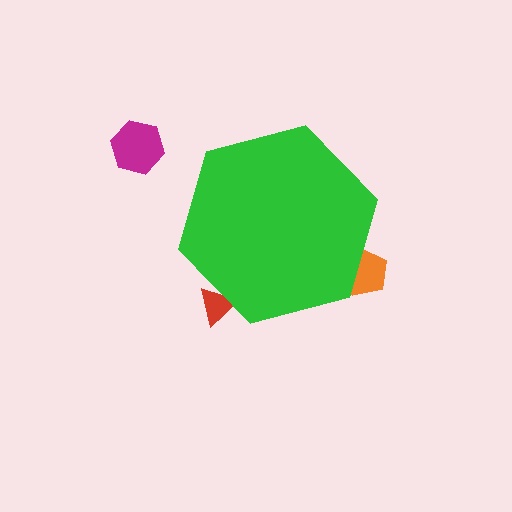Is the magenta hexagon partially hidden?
No, the magenta hexagon is fully visible.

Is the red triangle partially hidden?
Yes, the red triangle is partially hidden behind the green hexagon.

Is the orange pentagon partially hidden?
Yes, the orange pentagon is partially hidden behind the green hexagon.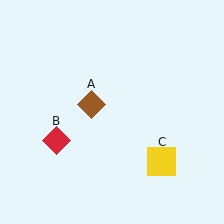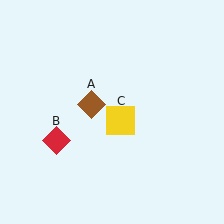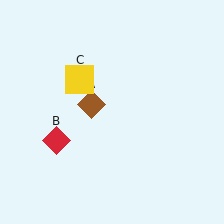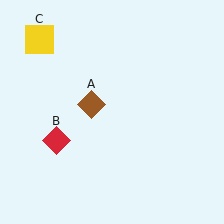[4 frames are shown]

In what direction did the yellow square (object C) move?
The yellow square (object C) moved up and to the left.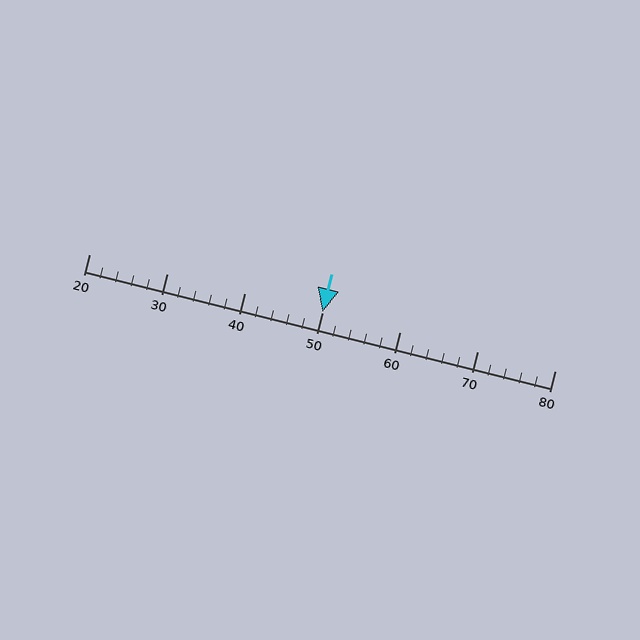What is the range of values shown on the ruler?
The ruler shows values from 20 to 80.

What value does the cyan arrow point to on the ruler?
The cyan arrow points to approximately 50.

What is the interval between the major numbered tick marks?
The major tick marks are spaced 10 units apart.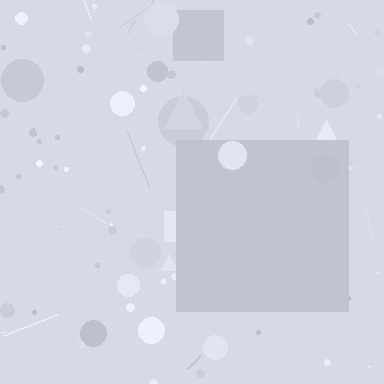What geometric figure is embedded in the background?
A square is embedded in the background.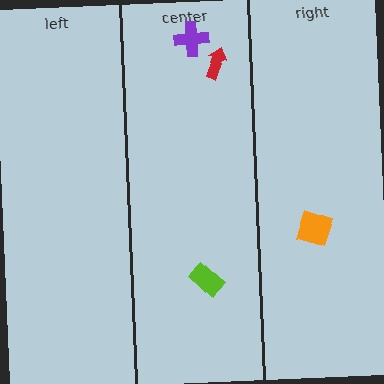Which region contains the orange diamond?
The right region.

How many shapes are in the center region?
3.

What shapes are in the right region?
The orange diamond.